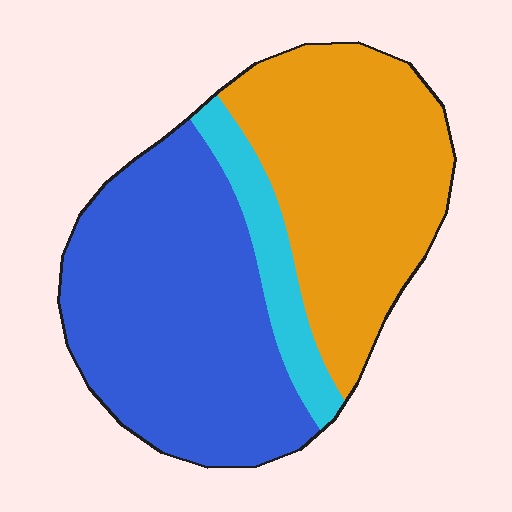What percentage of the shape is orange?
Orange takes up between a quarter and a half of the shape.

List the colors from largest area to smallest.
From largest to smallest: blue, orange, cyan.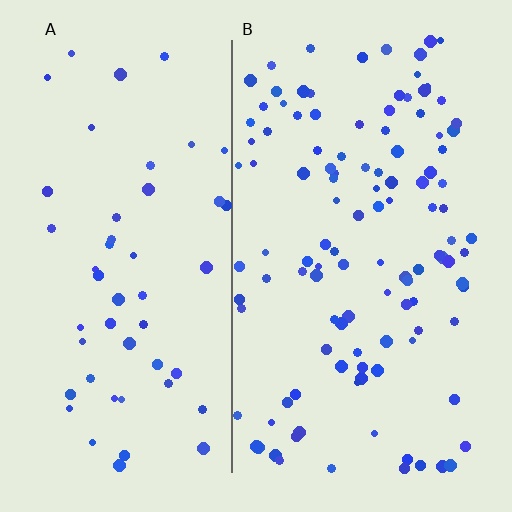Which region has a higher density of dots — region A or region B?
B (the right).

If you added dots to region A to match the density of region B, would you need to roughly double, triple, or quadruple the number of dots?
Approximately double.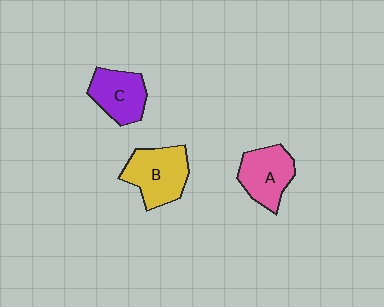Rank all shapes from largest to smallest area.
From largest to smallest: B (yellow), A (pink), C (purple).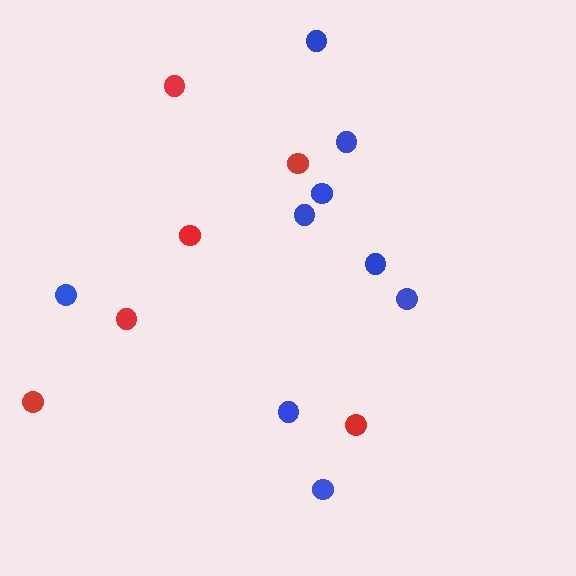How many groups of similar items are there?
There are 2 groups: one group of red circles (6) and one group of blue circles (9).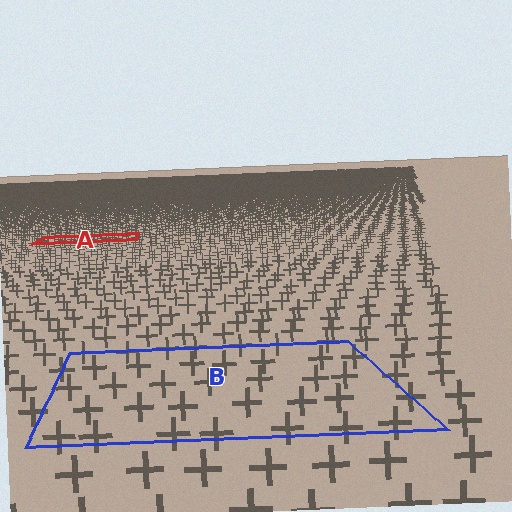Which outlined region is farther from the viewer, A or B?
Region A is farther from the viewer — the texture elements inside it appear smaller and more densely packed.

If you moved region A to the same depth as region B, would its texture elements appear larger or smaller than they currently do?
They would appear larger. At a closer depth, the same texture elements are projected at a bigger on-screen size.